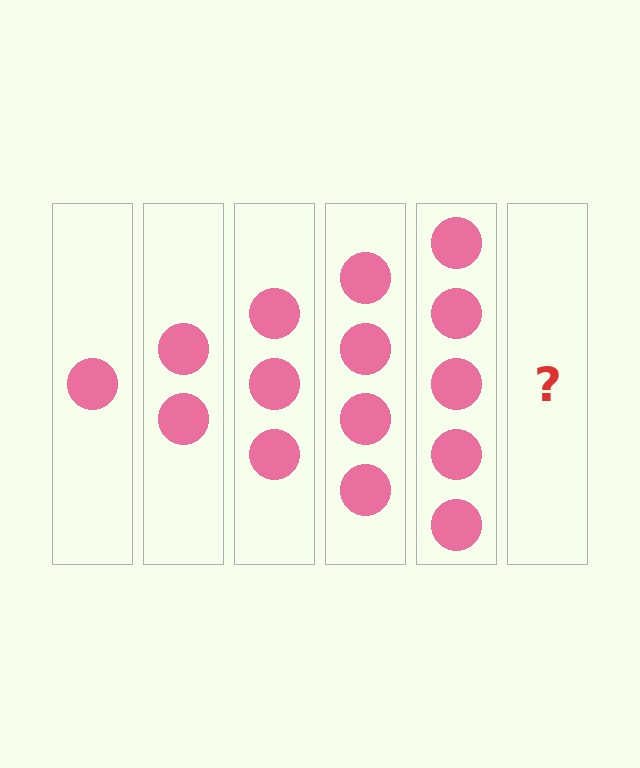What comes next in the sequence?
The next element should be 6 circles.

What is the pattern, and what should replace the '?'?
The pattern is that each step adds one more circle. The '?' should be 6 circles.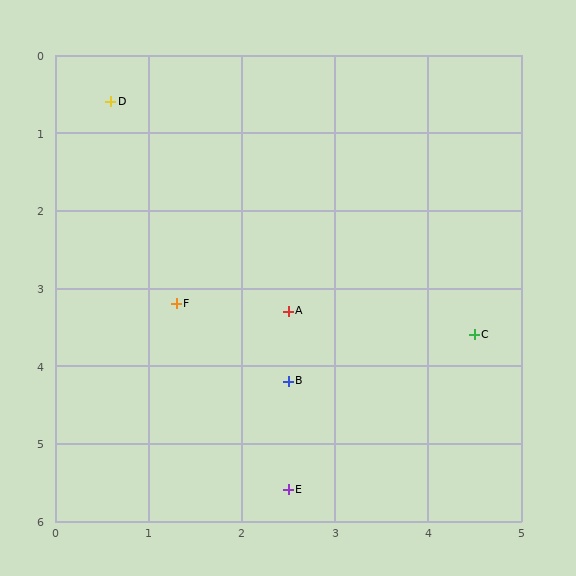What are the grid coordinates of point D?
Point D is at approximately (0.6, 0.6).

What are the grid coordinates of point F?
Point F is at approximately (1.3, 3.2).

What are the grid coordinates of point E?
Point E is at approximately (2.5, 5.6).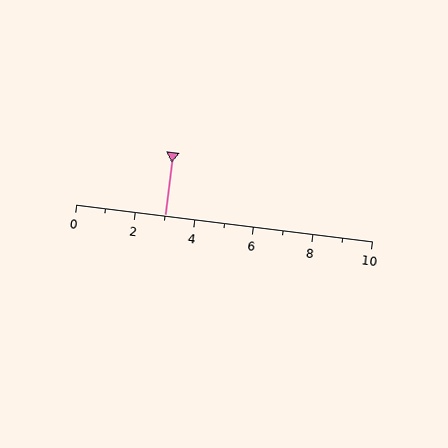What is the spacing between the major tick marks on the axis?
The major ticks are spaced 2 apart.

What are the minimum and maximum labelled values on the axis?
The axis runs from 0 to 10.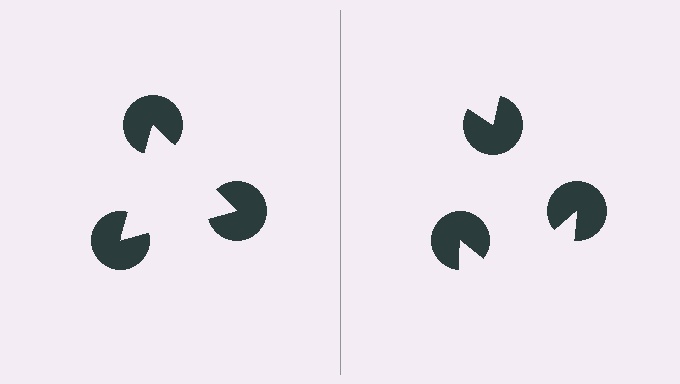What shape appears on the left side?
An illusory triangle.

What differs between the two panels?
The pac-man discs are positioned identically on both sides; only the wedge orientations differ. On the left they align to a triangle; on the right they are misaligned.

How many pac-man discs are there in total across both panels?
6 — 3 on each side.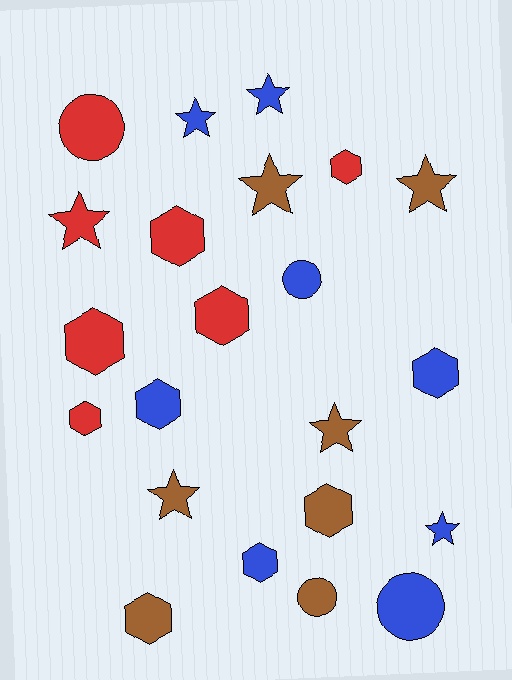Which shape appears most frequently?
Hexagon, with 10 objects.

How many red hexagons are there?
There are 5 red hexagons.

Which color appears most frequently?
Blue, with 8 objects.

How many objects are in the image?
There are 22 objects.